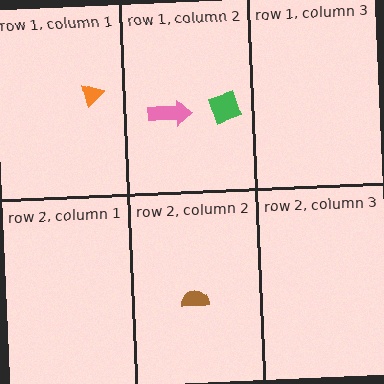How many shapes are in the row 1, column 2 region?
2.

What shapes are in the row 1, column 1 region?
The orange triangle.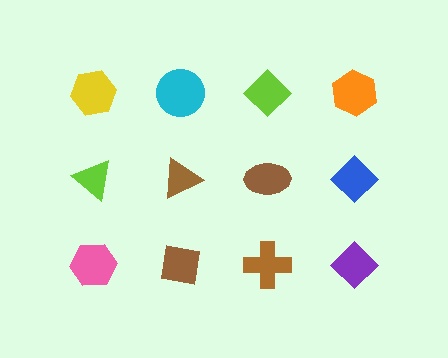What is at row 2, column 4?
A blue diamond.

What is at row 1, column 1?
A yellow hexagon.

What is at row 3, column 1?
A pink hexagon.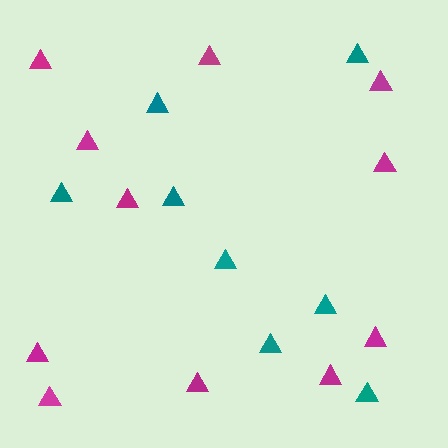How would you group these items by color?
There are 2 groups: one group of magenta triangles (11) and one group of teal triangles (8).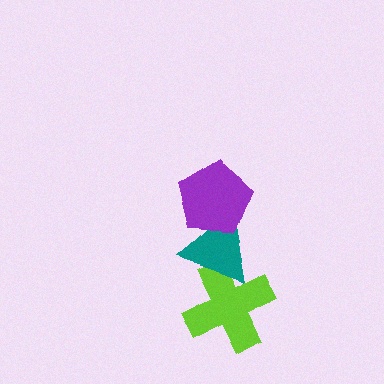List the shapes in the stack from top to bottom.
From top to bottom: the purple pentagon, the teal triangle, the lime cross.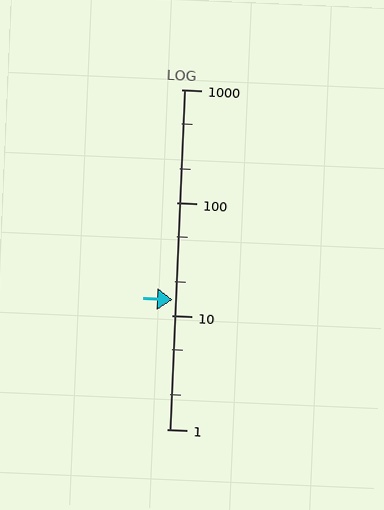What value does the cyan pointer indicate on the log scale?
The pointer indicates approximately 14.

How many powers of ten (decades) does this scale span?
The scale spans 3 decades, from 1 to 1000.